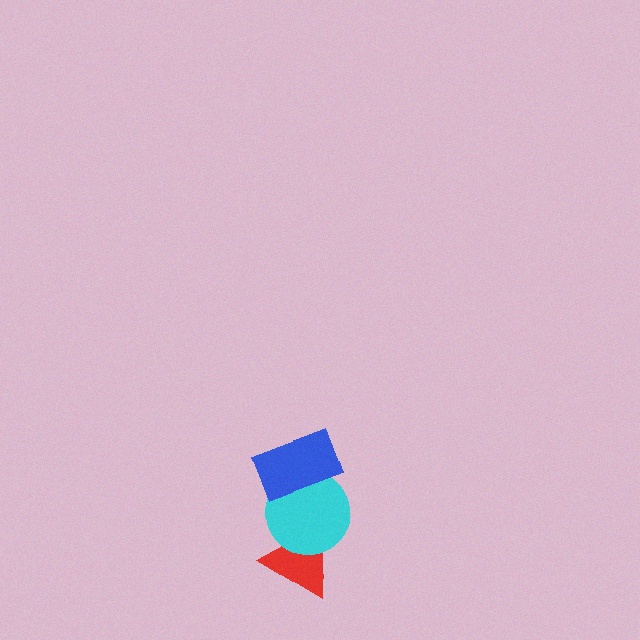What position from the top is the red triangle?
The red triangle is 3rd from the top.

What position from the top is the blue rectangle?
The blue rectangle is 1st from the top.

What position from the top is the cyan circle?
The cyan circle is 2nd from the top.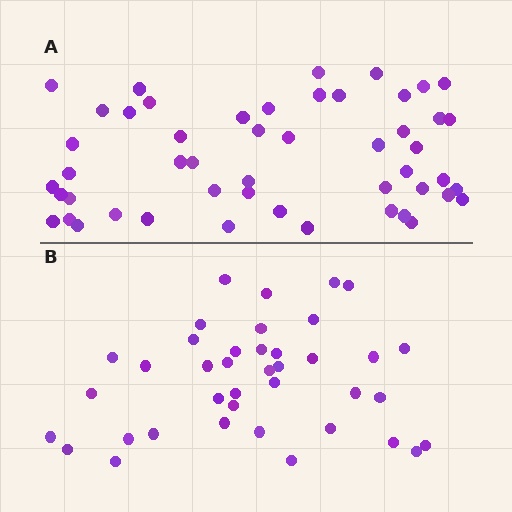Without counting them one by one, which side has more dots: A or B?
Region A (the top region) has more dots.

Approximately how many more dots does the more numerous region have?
Region A has roughly 12 or so more dots than region B.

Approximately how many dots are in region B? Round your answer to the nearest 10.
About 40 dots. (The exact count is 39, which rounds to 40.)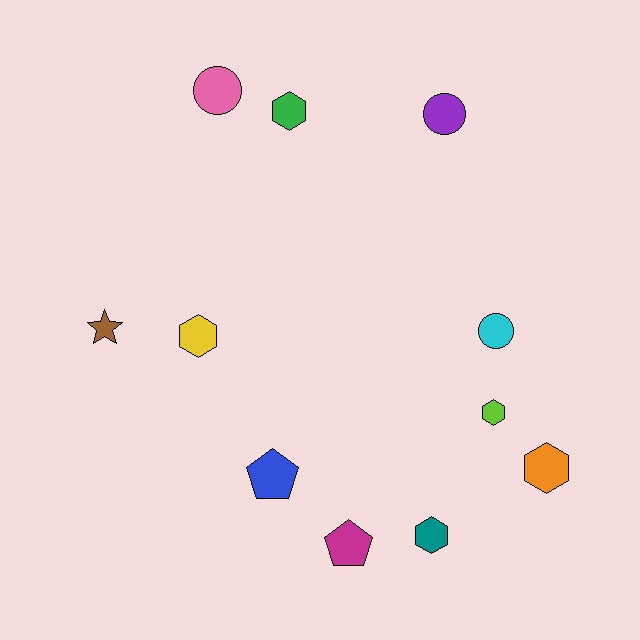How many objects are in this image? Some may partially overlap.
There are 11 objects.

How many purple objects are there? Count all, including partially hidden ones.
There is 1 purple object.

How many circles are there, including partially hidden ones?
There are 3 circles.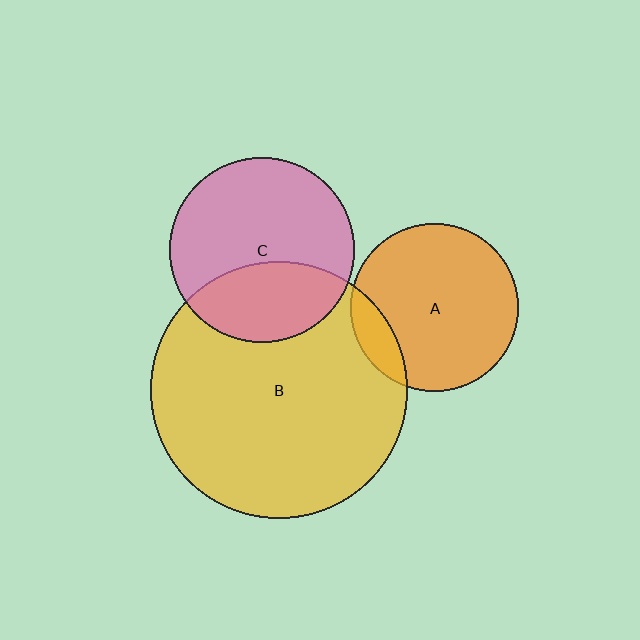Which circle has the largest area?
Circle B (yellow).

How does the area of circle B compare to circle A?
Approximately 2.3 times.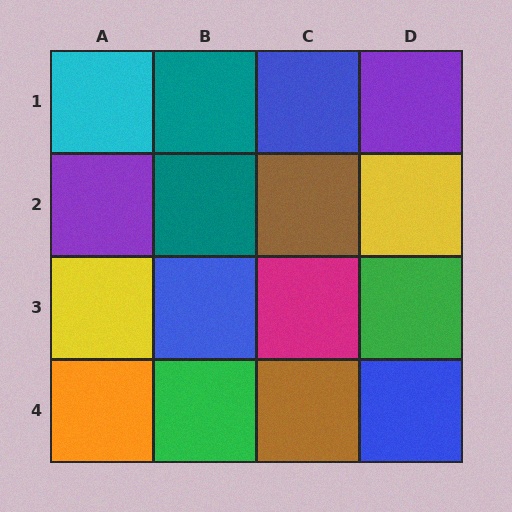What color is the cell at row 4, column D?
Blue.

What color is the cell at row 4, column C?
Brown.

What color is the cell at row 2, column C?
Brown.